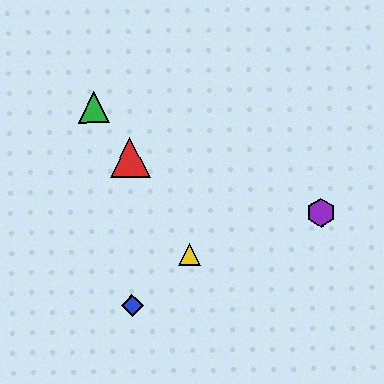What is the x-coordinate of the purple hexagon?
The purple hexagon is at x≈321.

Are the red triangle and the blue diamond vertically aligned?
Yes, both are at x≈130.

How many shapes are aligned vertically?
2 shapes (the red triangle, the blue diamond) are aligned vertically.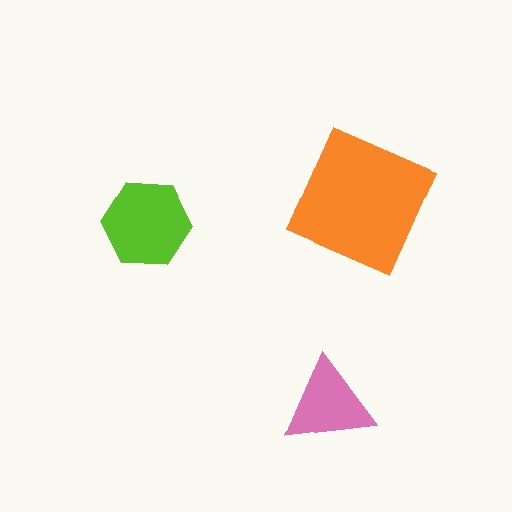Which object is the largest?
The orange square.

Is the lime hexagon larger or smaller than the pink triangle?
Larger.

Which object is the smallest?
The pink triangle.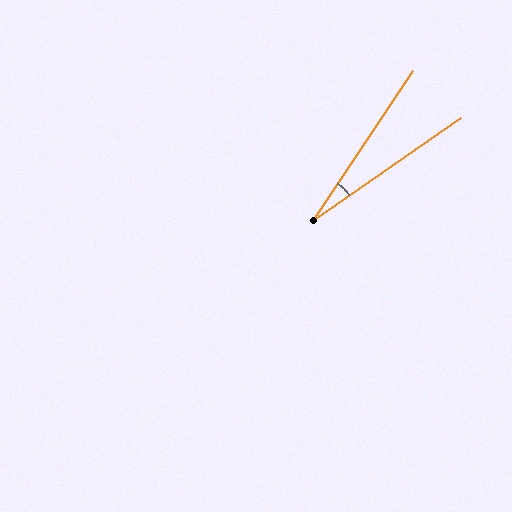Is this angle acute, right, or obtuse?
It is acute.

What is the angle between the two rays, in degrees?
Approximately 21 degrees.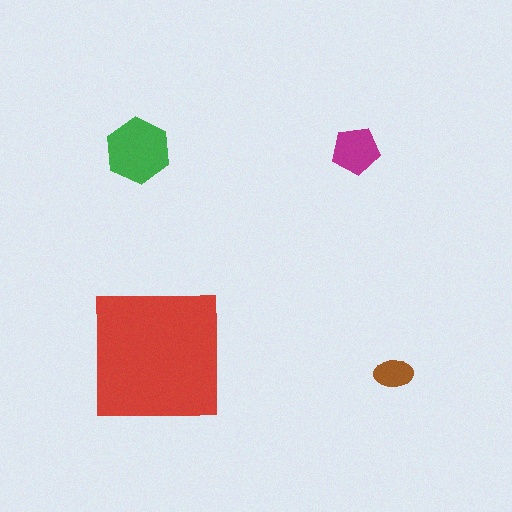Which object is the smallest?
The brown ellipse.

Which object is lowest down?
The brown ellipse is bottommost.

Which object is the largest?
The red square.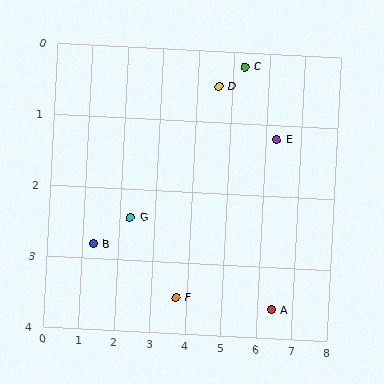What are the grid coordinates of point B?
Point B is at approximately (1.3, 2.8).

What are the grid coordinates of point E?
Point E is at approximately (6.3, 1.2).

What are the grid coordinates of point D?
Point D is at approximately (4.6, 0.5).